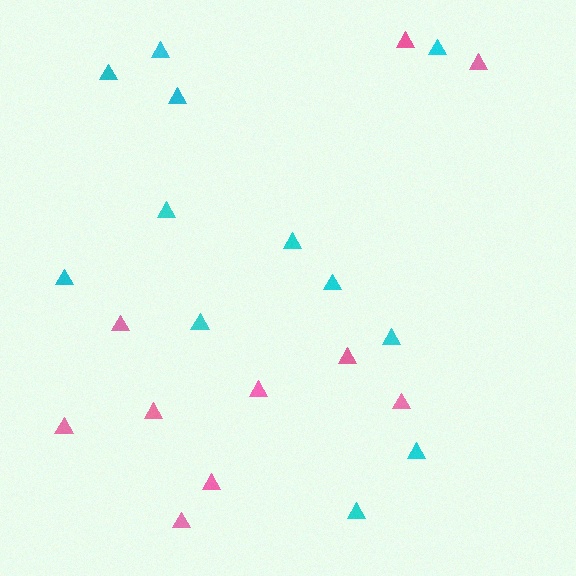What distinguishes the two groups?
There are 2 groups: one group of cyan triangles (12) and one group of pink triangles (10).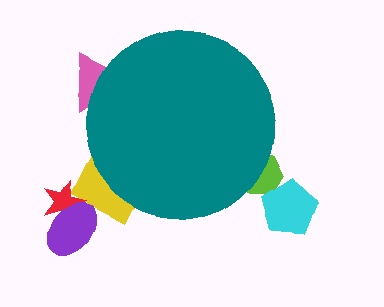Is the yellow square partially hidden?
Yes, the yellow square is partially hidden behind the teal circle.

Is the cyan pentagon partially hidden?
No, the cyan pentagon is fully visible.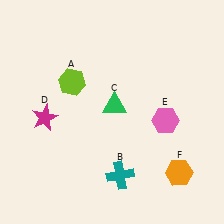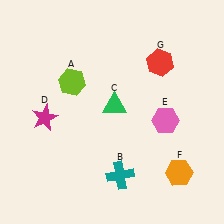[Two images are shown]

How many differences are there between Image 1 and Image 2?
There is 1 difference between the two images.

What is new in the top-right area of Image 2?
A red hexagon (G) was added in the top-right area of Image 2.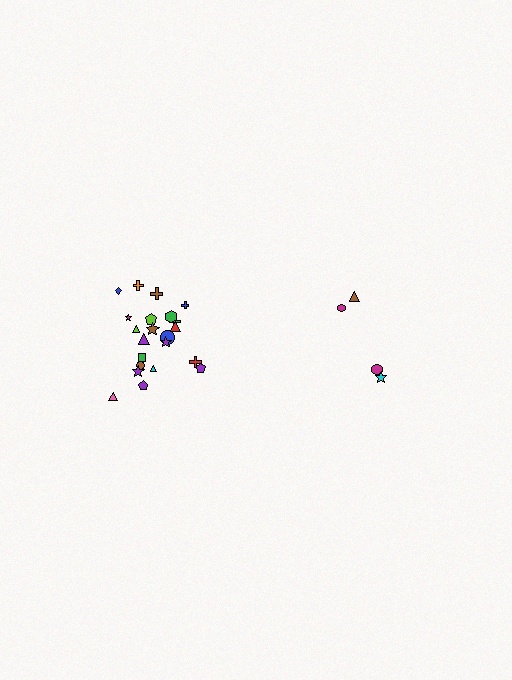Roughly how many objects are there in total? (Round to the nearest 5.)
Roughly 25 objects in total.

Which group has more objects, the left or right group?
The left group.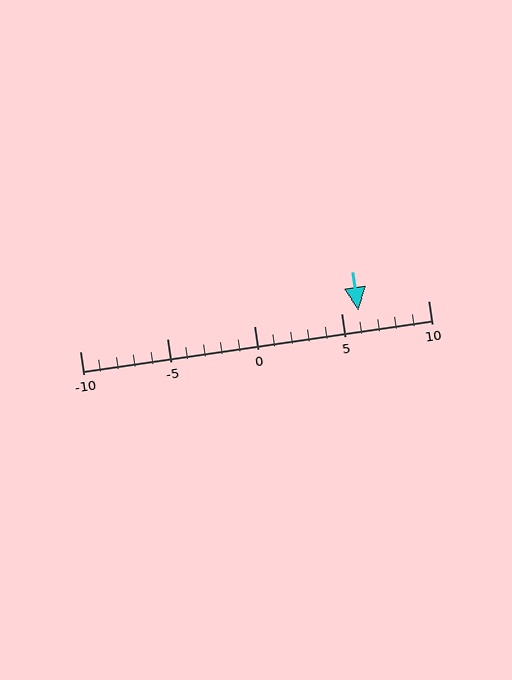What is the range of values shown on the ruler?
The ruler shows values from -10 to 10.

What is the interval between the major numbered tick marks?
The major tick marks are spaced 5 units apart.